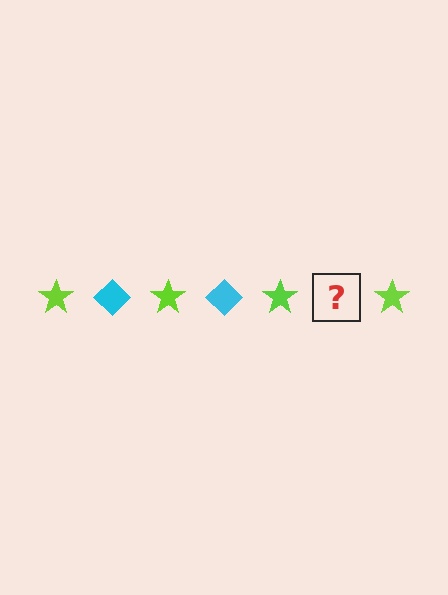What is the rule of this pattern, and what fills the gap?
The rule is that the pattern alternates between lime star and cyan diamond. The gap should be filled with a cyan diamond.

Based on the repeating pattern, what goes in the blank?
The blank should be a cyan diamond.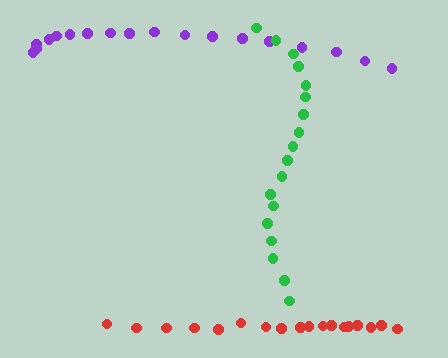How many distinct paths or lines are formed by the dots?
There are 3 distinct paths.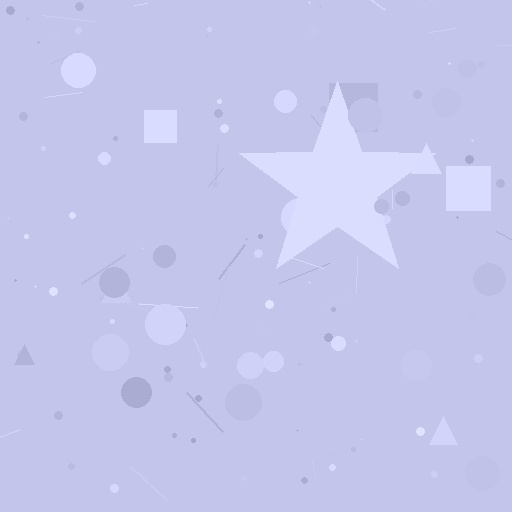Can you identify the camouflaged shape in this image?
The camouflaged shape is a star.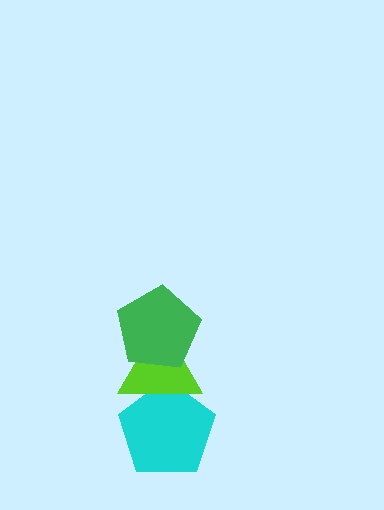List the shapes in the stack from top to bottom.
From top to bottom: the green pentagon, the lime triangle, the cyan pentagon.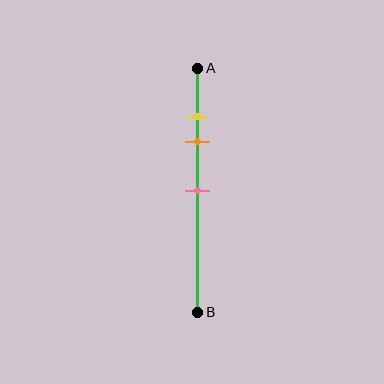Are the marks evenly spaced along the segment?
No, the marks are not evenly spaced.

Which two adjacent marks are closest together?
The yellow and orange marks are the closest adjacent pair.